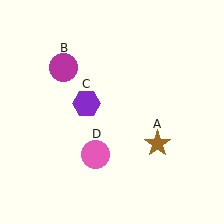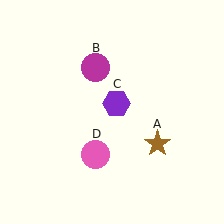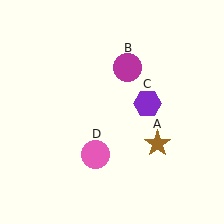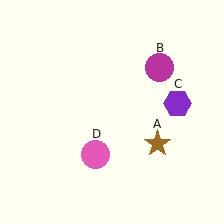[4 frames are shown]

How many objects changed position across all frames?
2 objects changed position: magenta circle (object B), purple hexagon (object C).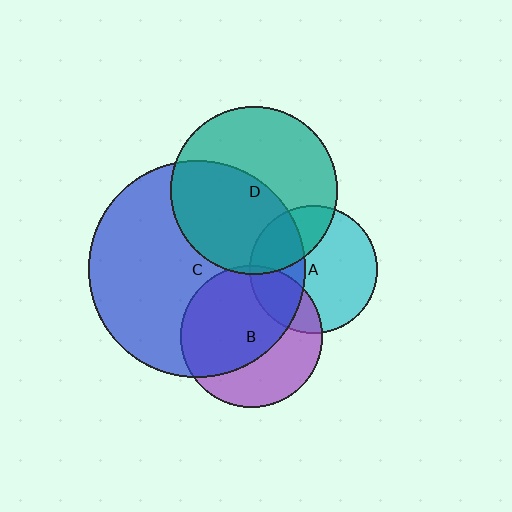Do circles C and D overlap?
Yes.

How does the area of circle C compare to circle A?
Approximately 2.9 times.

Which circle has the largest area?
Circle C (blue).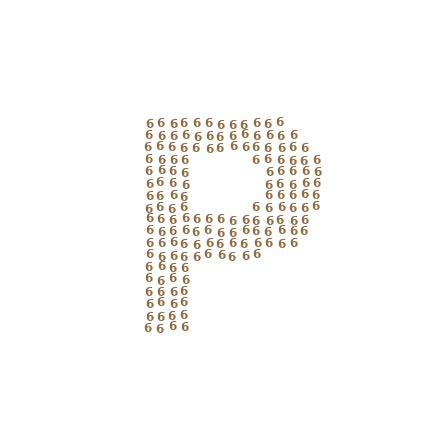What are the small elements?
The small elements are digit 6's.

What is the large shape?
The large shape is the letter P.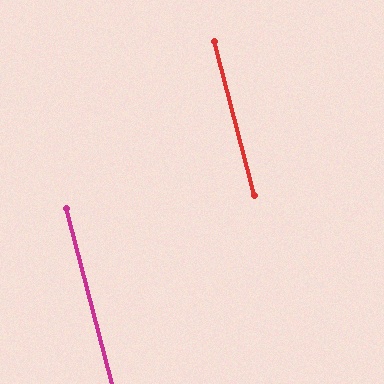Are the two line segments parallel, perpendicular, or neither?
Parallel — their directions differ by only 0.3°.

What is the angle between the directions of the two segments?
Approximately 0 degrees.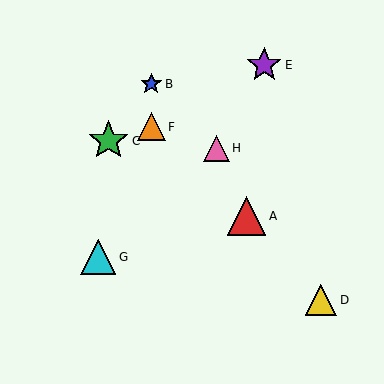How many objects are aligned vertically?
2 objects (B, F) are aligned vertically.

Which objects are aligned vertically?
Objects B, F are aligned vertically.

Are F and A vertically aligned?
No, F is at x≈151 and A is at x≈247.